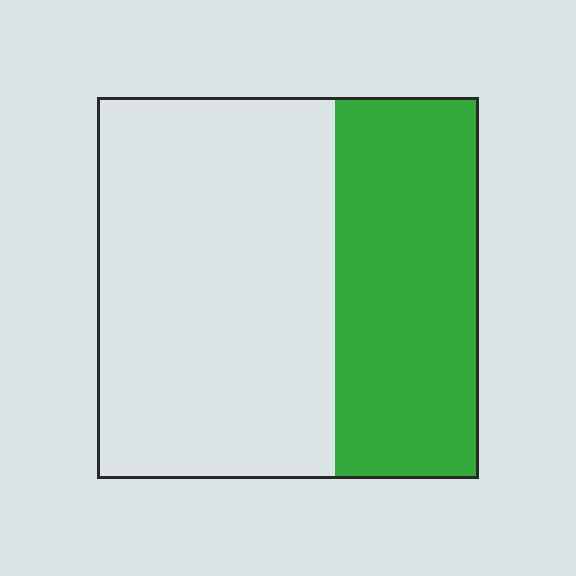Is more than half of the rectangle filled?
No.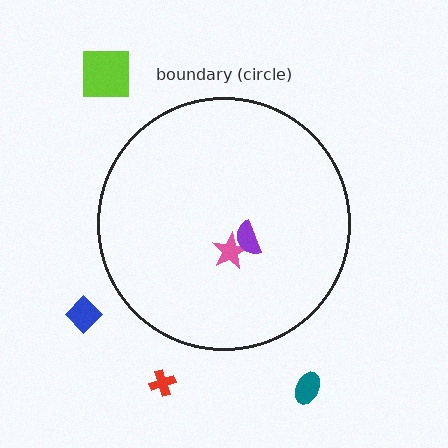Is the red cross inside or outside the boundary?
Outside.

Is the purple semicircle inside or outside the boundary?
Inside.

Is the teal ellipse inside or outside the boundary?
Outside.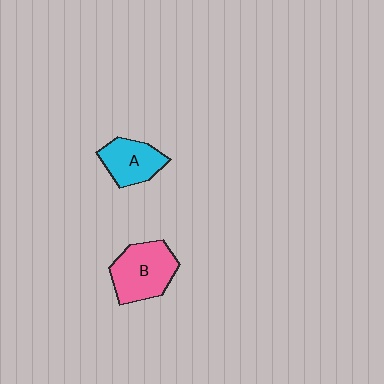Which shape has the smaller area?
Shape A (cyan).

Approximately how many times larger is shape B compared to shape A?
Approximately 1.4 times.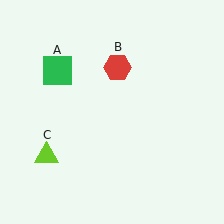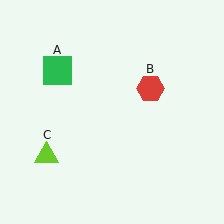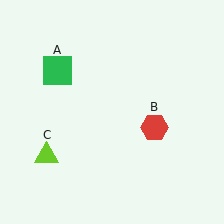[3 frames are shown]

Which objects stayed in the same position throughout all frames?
Green square (object A) and lime triangle (object C) remained stationary.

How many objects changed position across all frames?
1 object changed position: red hexagon (object B).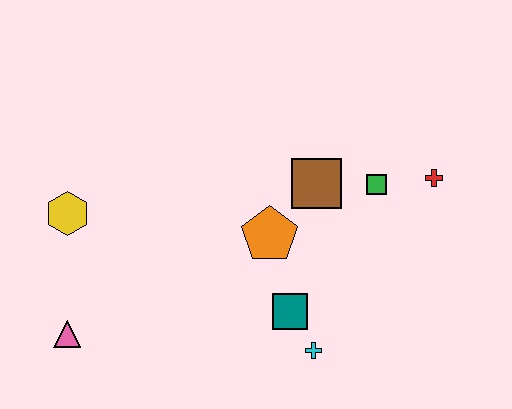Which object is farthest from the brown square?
The pink triangle is farthest from the brown square.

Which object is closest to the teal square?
The cyan cross is closest to the teal square.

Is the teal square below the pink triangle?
No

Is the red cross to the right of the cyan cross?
Yes